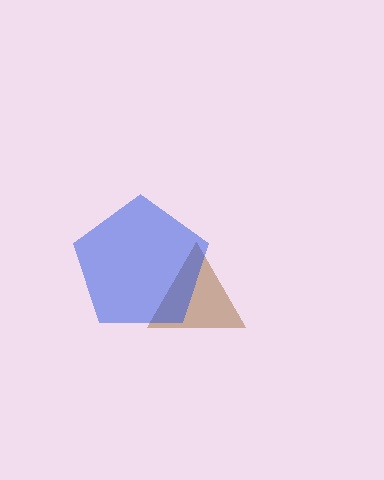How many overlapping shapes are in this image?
There are 2 overlapping shapes in the image.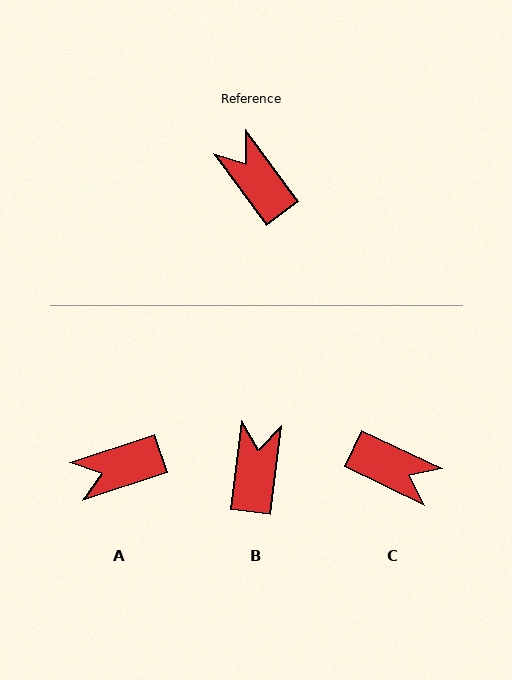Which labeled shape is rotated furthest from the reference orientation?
C, about 152 degrees away.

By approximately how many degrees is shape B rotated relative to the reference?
Approximately 43 degrees clockwise.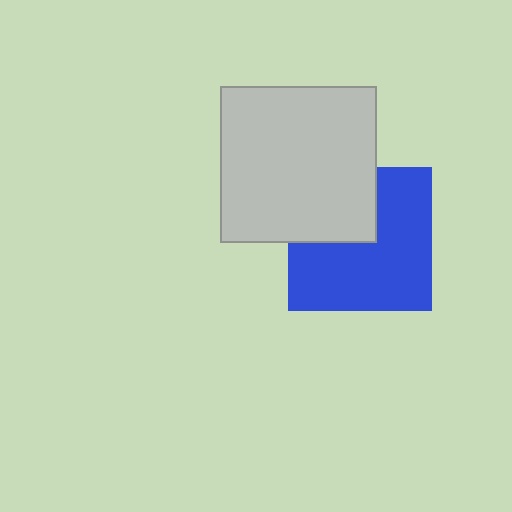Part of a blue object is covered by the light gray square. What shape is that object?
It is a square.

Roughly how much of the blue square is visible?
Most of it is visible (roughly 67%).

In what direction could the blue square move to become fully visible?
The blue square could move toward the lower-right. That would shift it out from behind the light gray square entirely.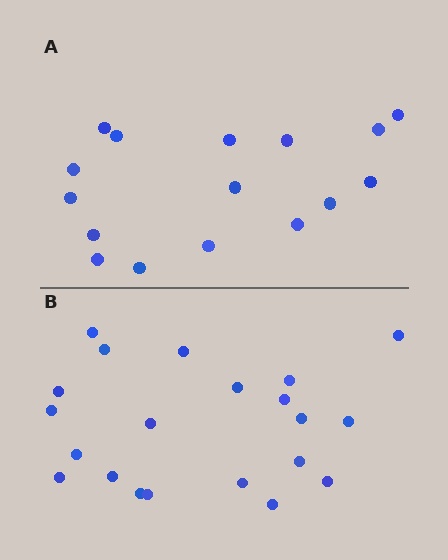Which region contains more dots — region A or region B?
Region B (the bottom region) has more dots.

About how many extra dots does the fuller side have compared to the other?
Region B has about 5 more dots than region A.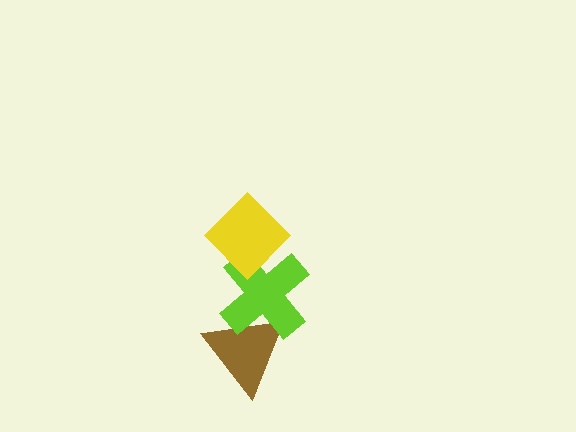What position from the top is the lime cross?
The lime cross is 2nd from the top.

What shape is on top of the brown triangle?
The lime cross is on top of the brown triangle.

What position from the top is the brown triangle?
The brown triangle is 3rd from the top.